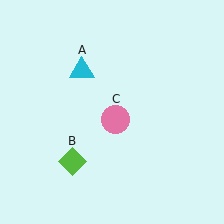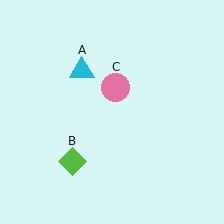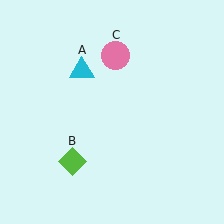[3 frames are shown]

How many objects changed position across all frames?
1 object changed position: pink circle (object C).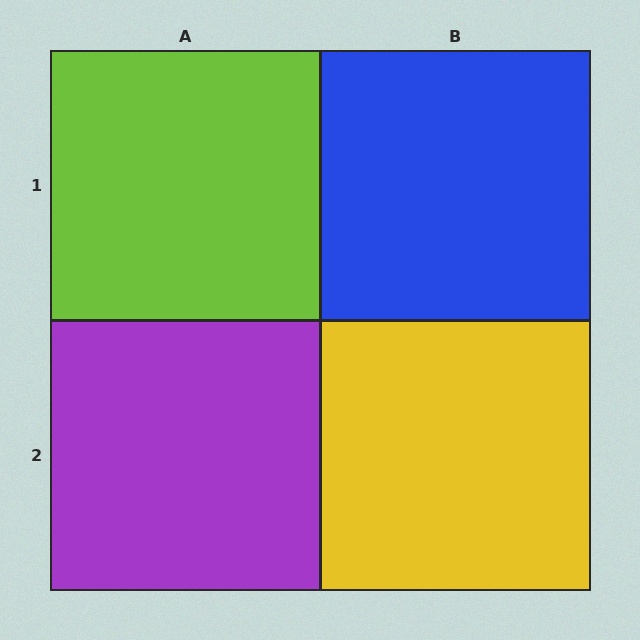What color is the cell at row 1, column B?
Blue.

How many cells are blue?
1 cell is blue.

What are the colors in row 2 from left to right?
Purple, yellow.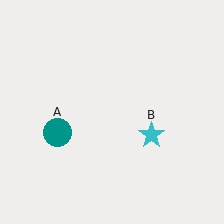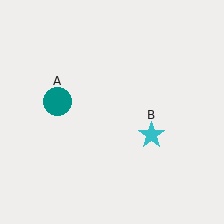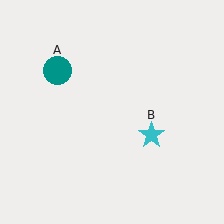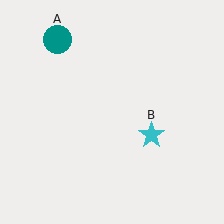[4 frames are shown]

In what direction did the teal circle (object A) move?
The teal circle (object A) moved up.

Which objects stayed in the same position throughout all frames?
Cyan star (object B) remained stationary.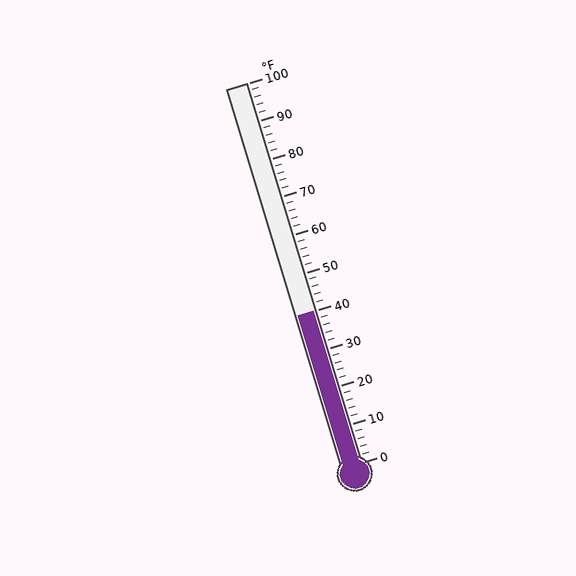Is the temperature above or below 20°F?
The temperature is above 20°F.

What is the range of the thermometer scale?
The thermometer scale ranges from 0°F to 100°F.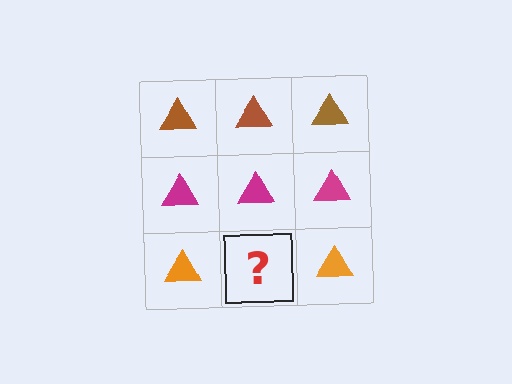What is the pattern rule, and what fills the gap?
The rule is that each row has a consistent color. The gap should be filled with an orange triangle.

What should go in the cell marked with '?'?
The missing cell should contain an orange triangle.